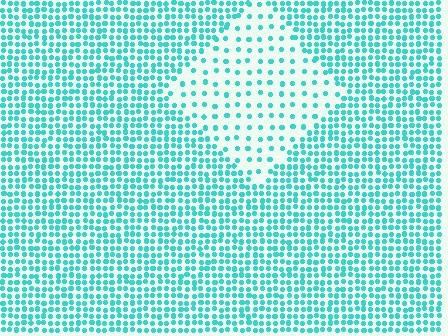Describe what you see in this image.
The image contains small cyan elements arranged at two different densities. A diamond-shaped region is visible where the elements are less densely packed than the surrounding area.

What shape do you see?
I see a diamond.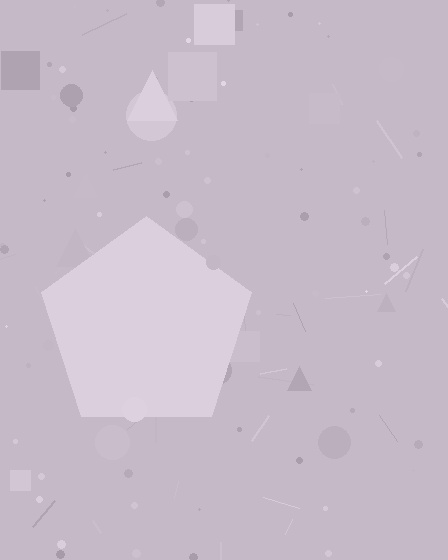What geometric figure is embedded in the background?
A pentagon is embedded in the background.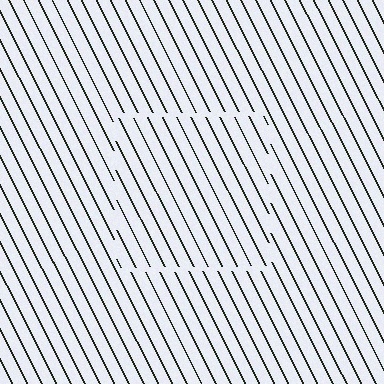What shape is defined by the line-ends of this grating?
An illusory square. The interior of the shape contains the same grating, shifted by half a period — the contour is defined by the phase discontinuity where line-ends from the inner and outer gratings abut.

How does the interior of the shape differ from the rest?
The interior of the shape contains the same grating, shifted by half a period — the contour is defined by the phase discontinuity where line-ends from the inner and outer gratings abut.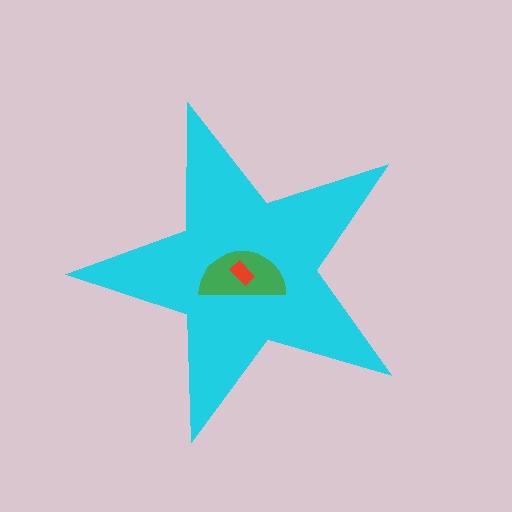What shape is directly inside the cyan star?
The green semicircle.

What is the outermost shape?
The cyan star.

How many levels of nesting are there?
3.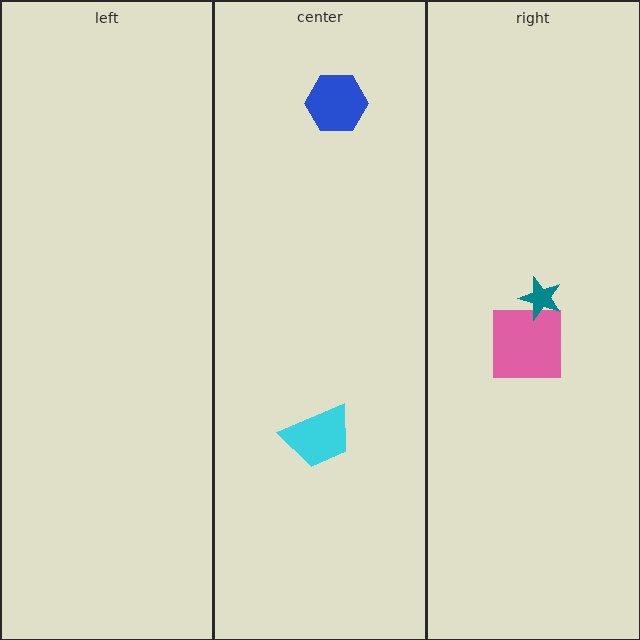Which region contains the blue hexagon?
The center region.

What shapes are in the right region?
The pink square, the teal star.